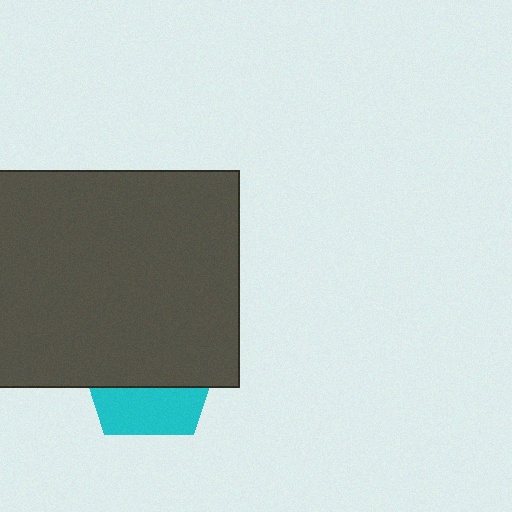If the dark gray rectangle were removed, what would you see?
You would see the complete cyan pentagon.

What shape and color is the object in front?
The object in front is a dark gray rectangle.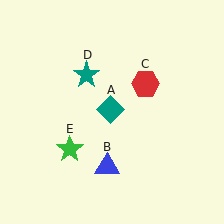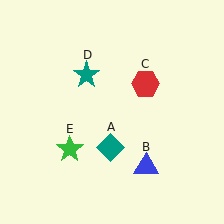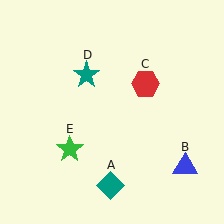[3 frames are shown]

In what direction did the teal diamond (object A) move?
The teal diamond (object A) moved down.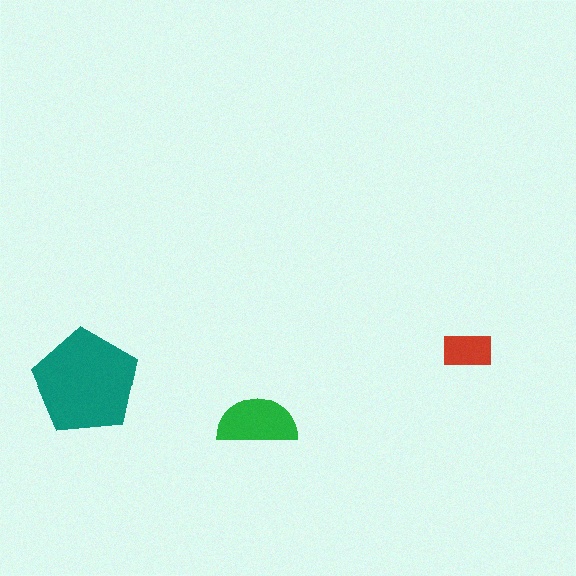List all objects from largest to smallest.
The teal pentagon, the green semicircle, the red rectangle.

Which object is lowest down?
The green semicircle is bottommost.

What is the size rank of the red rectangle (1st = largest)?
3rd.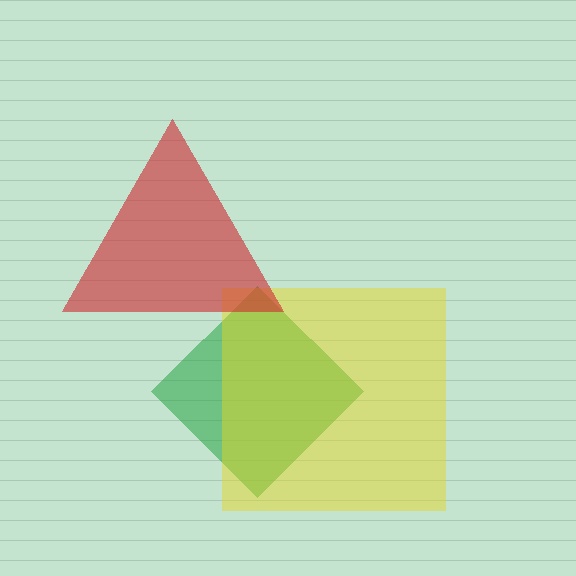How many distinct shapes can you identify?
There are 3 distinct shapes: a green diamond, a yellow square, a red triangle.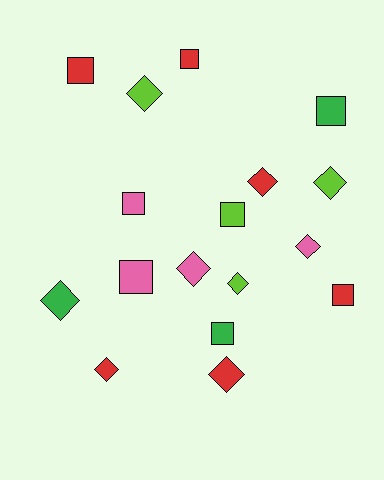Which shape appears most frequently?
Diamond, with 9 objects.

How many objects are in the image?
There are 17 objects.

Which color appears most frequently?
Red, with 6 objects.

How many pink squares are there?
There are 2 pink squares.